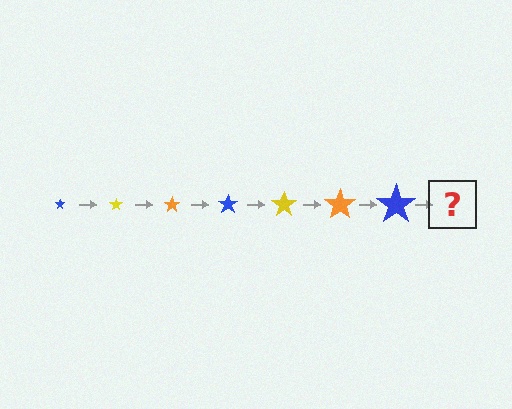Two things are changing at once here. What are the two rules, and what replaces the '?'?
The two rules are that the star grows larger each step and the color cycles through blue, yellow, and orange. The '?' should be a yellow star, larger than the previous one.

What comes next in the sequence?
The next element should be a yellow star, larger than the previous one.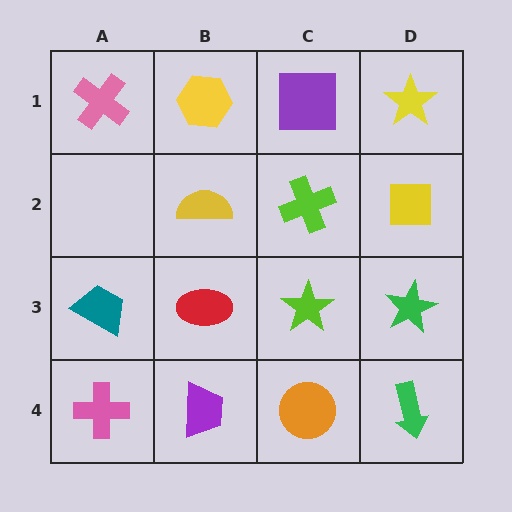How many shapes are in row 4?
4 shapes.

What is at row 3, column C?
A lime star.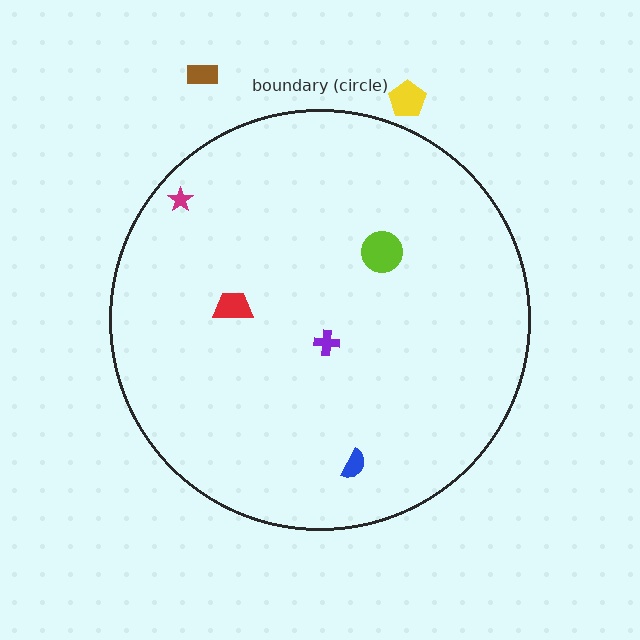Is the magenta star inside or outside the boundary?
Inside.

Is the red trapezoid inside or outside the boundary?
Inside.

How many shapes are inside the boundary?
5 inside, 2 outside.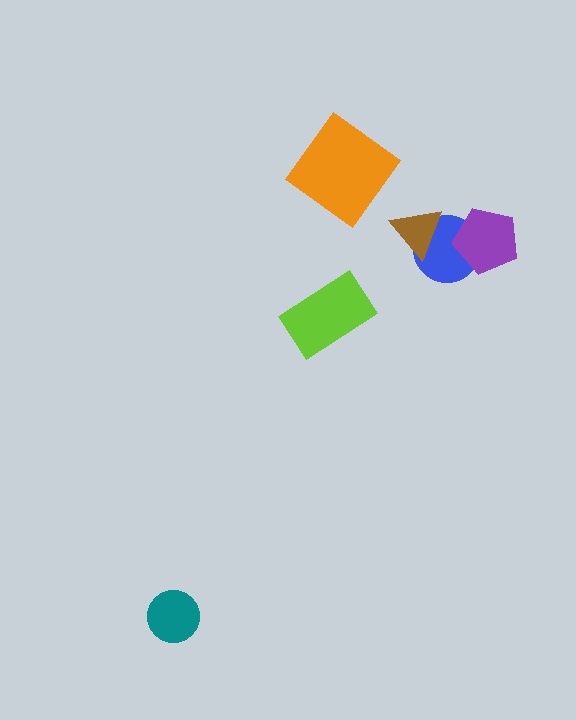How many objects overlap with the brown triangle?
1 object overlaps with the brown triangle.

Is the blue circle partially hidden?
Yes, it is partially covered by another shape.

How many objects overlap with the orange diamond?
0 objects overlap with the orange diamond.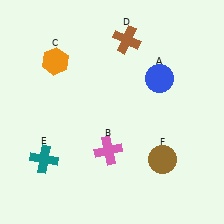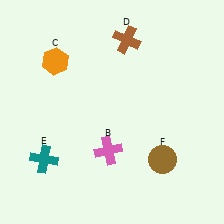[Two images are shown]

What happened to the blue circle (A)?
The blue circle (A) was removed in Image 2. It was in the top-right area of Image 1.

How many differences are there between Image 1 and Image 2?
There is 1 difference between the two images.